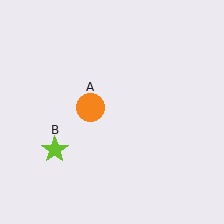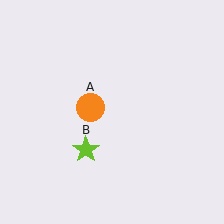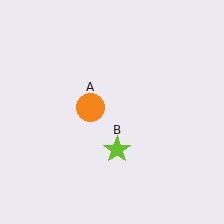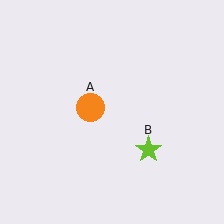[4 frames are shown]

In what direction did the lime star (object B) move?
The lime star (object B) moved right.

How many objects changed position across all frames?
1 object changed position: lime star (object B).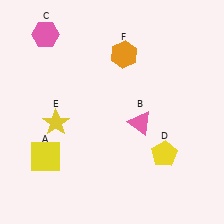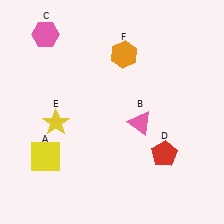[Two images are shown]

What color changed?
The pentagon (D) changed from yellow in Image 1 to red in Image 2.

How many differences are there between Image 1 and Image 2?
There is 1 difference between the two images.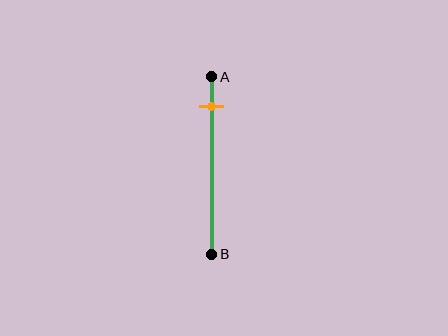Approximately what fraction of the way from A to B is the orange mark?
The orange mark is approximately 15% of the way from A to B.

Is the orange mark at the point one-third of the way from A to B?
No, the mark is at about 15% from A, not at the 33% one-third point.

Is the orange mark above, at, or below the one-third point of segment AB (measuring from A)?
The orange mark is above the one-third point of segment AB.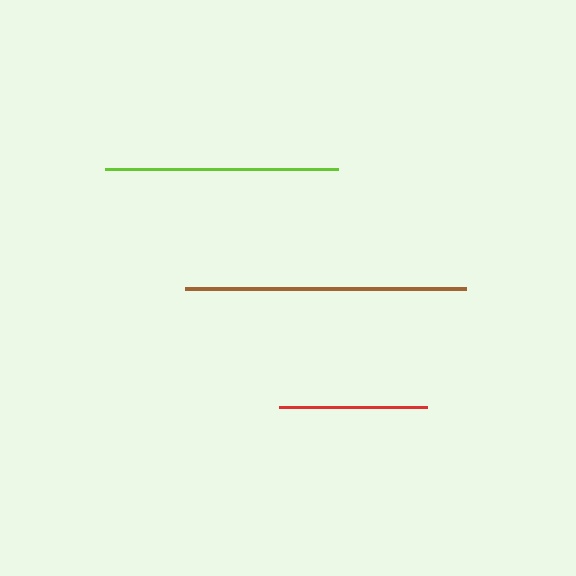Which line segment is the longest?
The brown line is the longest at approximately 282 pixels.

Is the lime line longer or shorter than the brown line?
The brown line is longer than the lime line.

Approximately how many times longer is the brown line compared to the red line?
The brown line is approximately 1.9 times the length of the red line.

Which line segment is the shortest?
The red line is the shortest at approximately 148 pixels.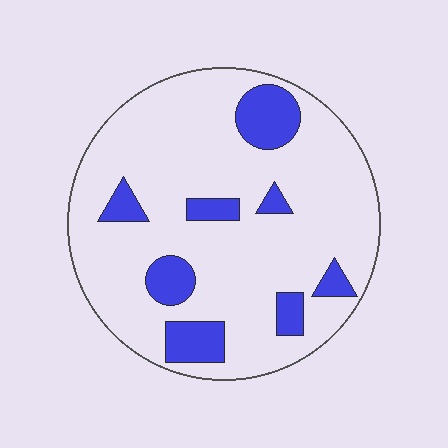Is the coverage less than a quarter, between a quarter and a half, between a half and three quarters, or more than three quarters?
Less than a quarter.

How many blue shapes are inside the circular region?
8.